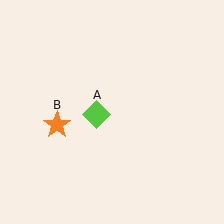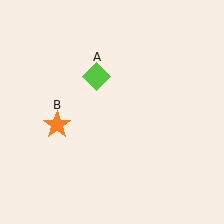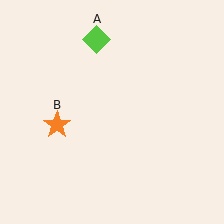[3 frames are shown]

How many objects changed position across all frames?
1 object changed position: lime diamond (object A).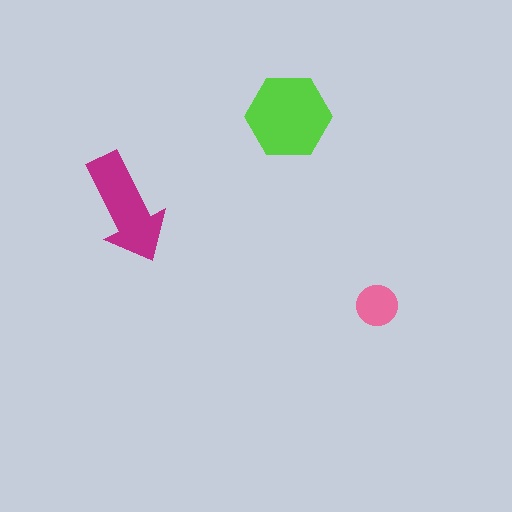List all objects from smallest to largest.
The pink circle, the magenta arrow, the lime hexagon.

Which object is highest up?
The lime hexagon is topmost.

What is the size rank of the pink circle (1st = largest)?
3rd.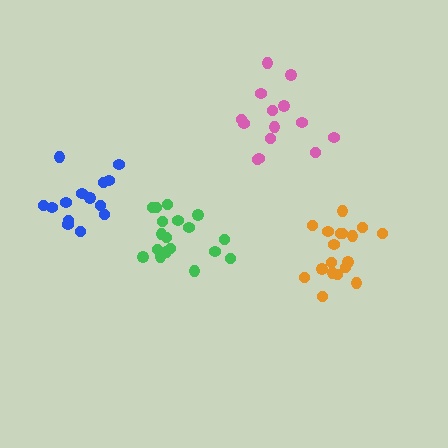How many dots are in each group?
Group 1: 18 dots, Group 2: 18 dots, Group 3: 14 dots, Group 4: 14 dots (64 total).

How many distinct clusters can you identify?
There are 4 distinct clusters.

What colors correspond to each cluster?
The clusters are colored: green, orange, blue, pink.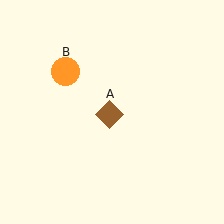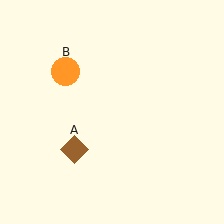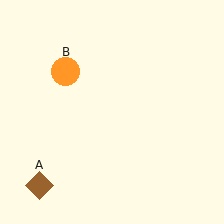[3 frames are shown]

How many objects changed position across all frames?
1 object changed position: brown diamond (object A).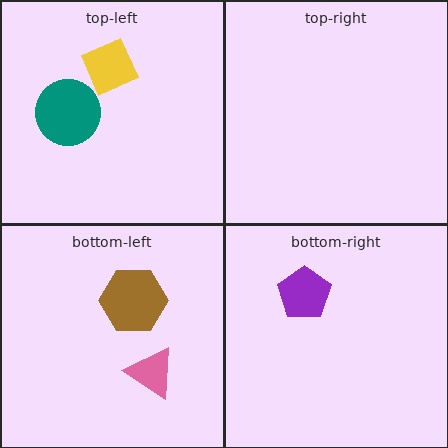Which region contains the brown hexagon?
The bottom-left region.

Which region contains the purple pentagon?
The bottom-right region.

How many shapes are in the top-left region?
2.